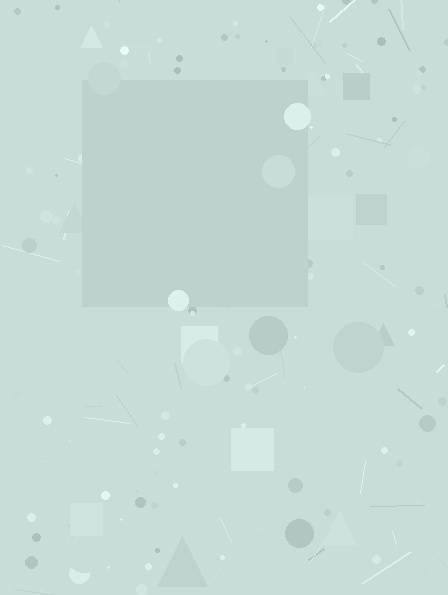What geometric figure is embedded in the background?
A square is embedded in the background.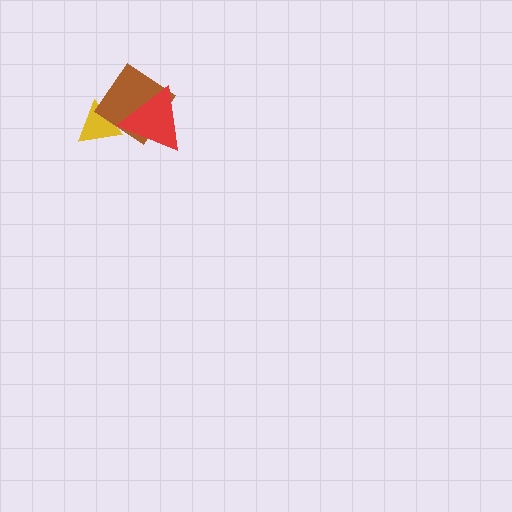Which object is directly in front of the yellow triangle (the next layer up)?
The brown diamond is directly in front of the yellow triangle.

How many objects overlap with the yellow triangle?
2 objects overlap with the yellow triangle.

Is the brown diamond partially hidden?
Yes, it is partially covered by another shape.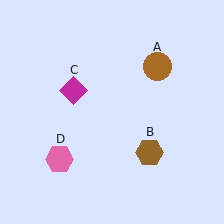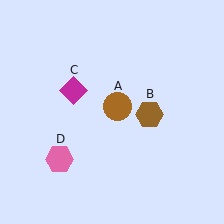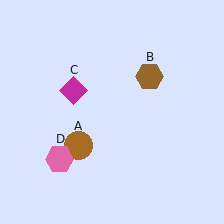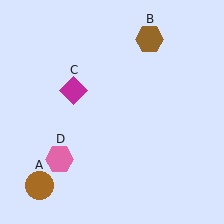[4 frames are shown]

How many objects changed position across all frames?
2 objects changed position: brown circle (object A), brown hexagon (object B).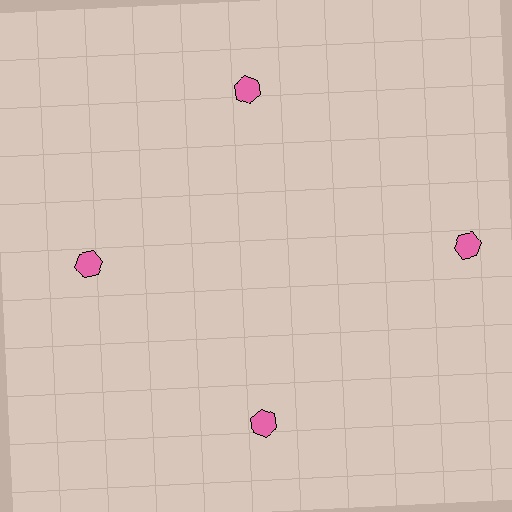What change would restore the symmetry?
The symmetry would be restored by moving it inward, back onto the ring so that all 4 hexagons sit at equal angles and equal distance from the center.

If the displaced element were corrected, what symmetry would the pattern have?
It would have 4-fold rotational symmetry — the pattern would map onto itself every 90 degrees.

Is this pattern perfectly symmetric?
No. The 4 pink hexagons are arranged in a ring, but one element near the 3 o'clock position is pushed outward from the center, breaking the 4-fold rotational symmetry.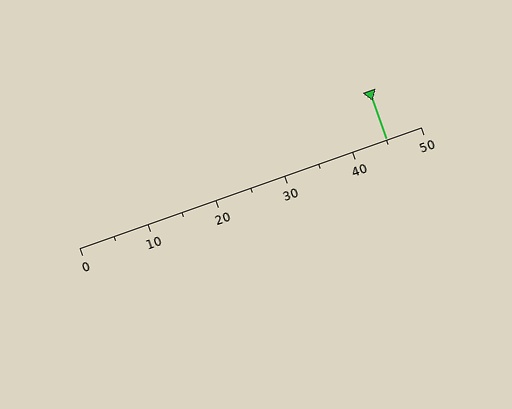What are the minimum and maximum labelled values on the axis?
The axis runs from 0 to 50.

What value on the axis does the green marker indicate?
The marker indicates approximately 45.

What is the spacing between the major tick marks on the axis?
The major ticks are spaced 10 apart.